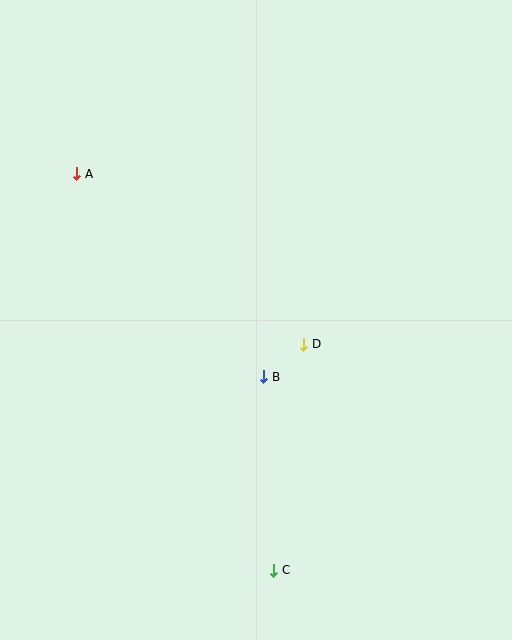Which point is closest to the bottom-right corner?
Point C is closest to the bottom-right corner.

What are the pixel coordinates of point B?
Point B is at (264, 377).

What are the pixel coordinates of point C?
Point C is at (274, 570).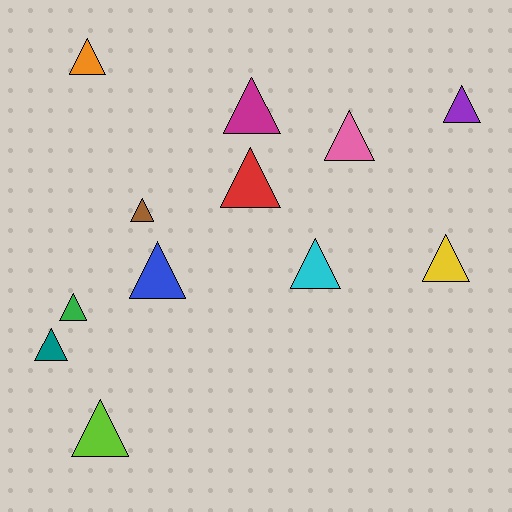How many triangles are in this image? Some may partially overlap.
There are 12 triangles.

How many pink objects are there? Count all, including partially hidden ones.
There is 1 pink object.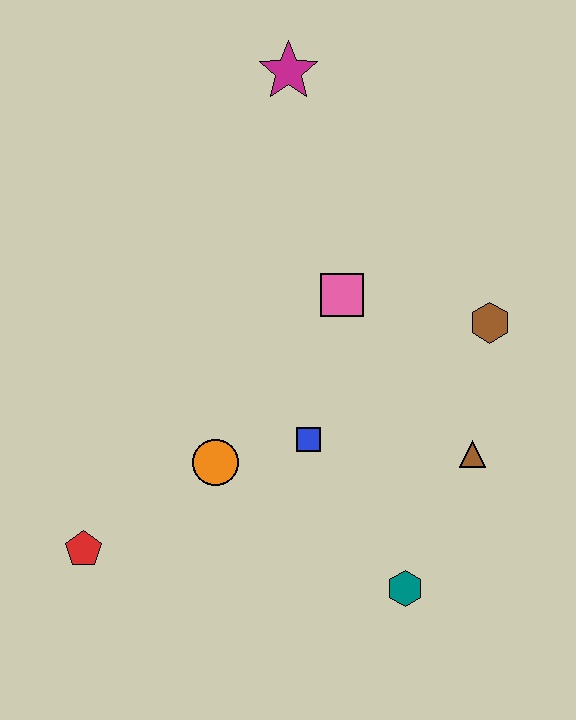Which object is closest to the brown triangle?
The brown hexagon is closest to the brown triangle.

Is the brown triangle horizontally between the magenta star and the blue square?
No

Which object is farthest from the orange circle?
The magenta star is farthest from the orange circle.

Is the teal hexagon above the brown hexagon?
No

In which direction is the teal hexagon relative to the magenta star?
The teal hexagon is below the magenta star.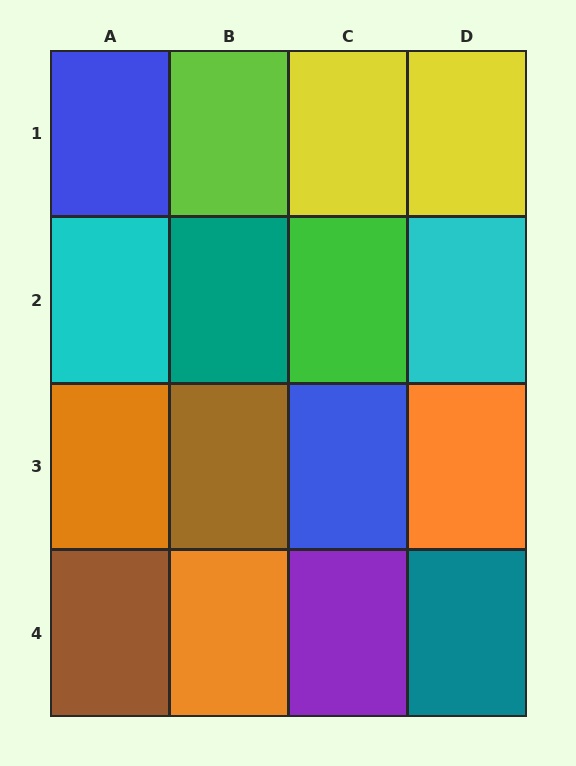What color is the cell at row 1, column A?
Blue.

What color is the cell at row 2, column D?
Cyan.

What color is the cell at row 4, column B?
Orange.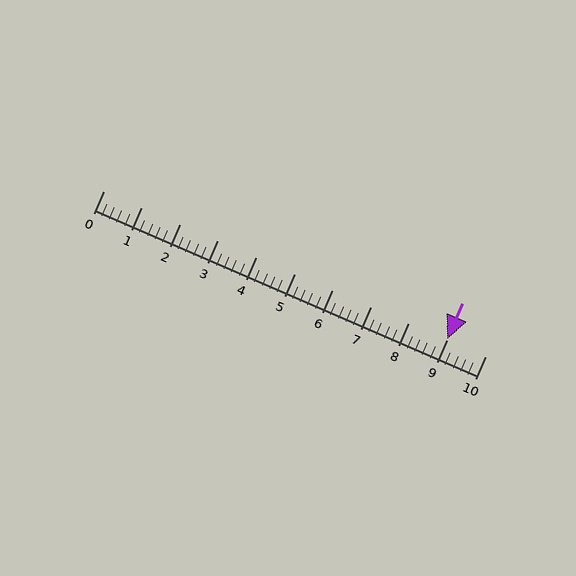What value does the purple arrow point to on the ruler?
The purple arrow points to approximately 9.0.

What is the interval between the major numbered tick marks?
The major tick marks are spaced 1 units apart.